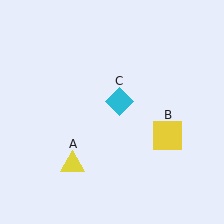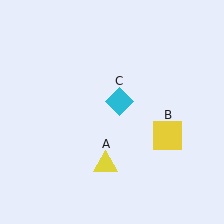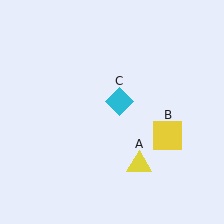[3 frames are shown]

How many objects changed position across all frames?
1 object changed position: yellow triangle (object A).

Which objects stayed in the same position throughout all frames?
Yellow square (object B) and cyan diamond (object C) remained stationary.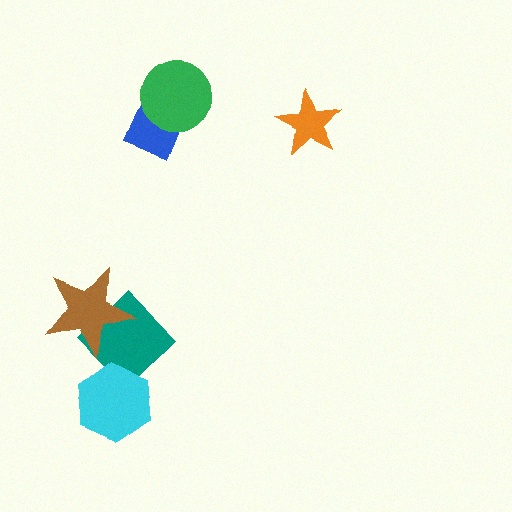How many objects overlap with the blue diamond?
1 object overlaps with the blue diamond.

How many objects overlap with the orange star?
0 objects overlap with the orange star.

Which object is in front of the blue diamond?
The green circle is in front of the blue diamond.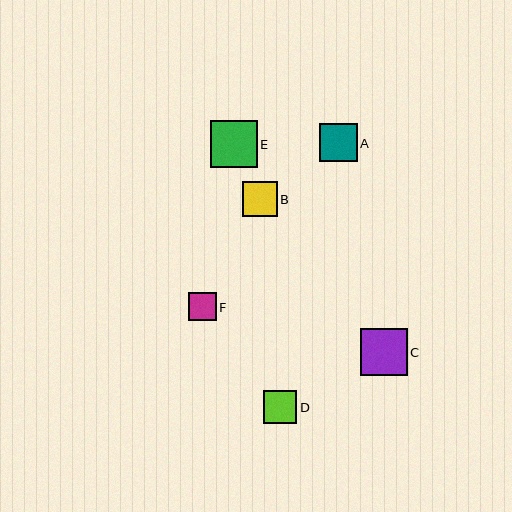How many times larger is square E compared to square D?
Square E is approximately 1.4 times the size of square D.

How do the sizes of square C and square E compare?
Square C and square E are approximately the same size.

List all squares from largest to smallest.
From largest to smallest: C, E, A, B, D, F.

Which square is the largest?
Square C is the largest with a size of approximately 47 pixels.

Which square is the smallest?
Square F is the smallest with a size of approximately 28 pixels.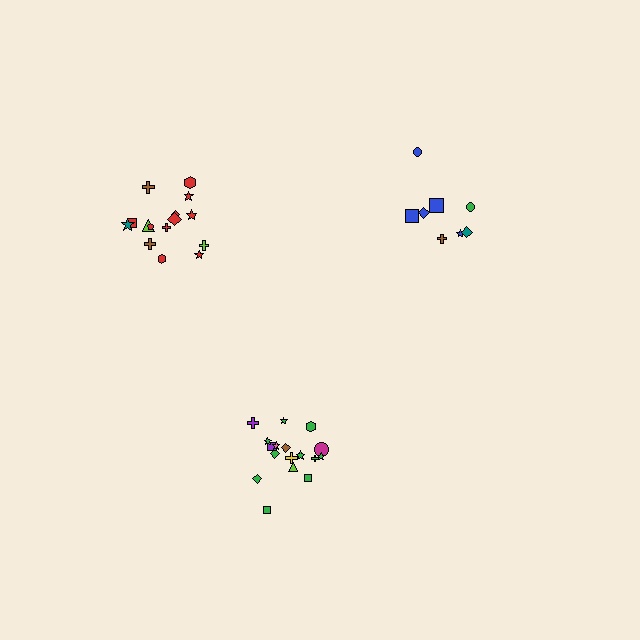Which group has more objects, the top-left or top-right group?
The top-left group.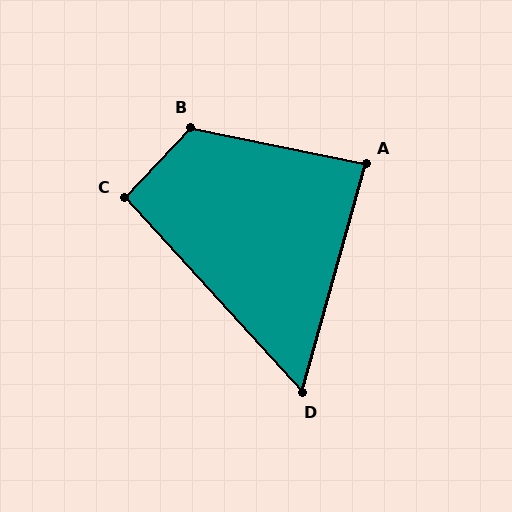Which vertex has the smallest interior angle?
D, at approximately 58 degrees.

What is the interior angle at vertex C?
Approximately 94 degrees (approximately right).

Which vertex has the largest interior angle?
B, at approximately 122 degrees.